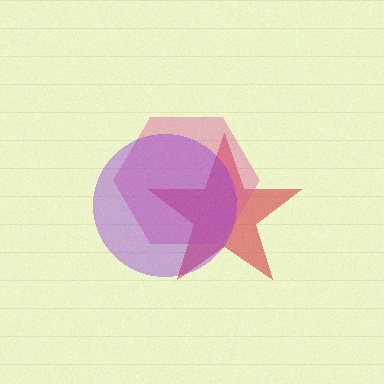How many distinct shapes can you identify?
There are 3 distinct shapes: a red star, a pink hexagon, a purple circle.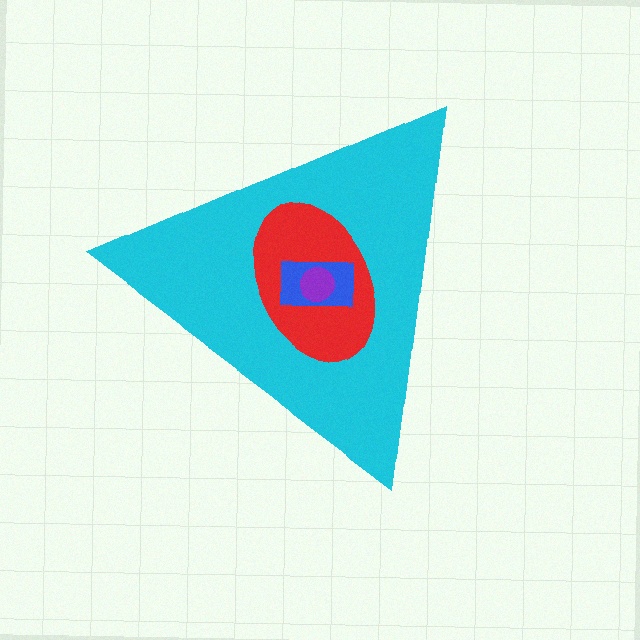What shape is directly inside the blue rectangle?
The purple circle.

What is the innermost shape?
The purple circle.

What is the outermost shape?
The cyan triangle.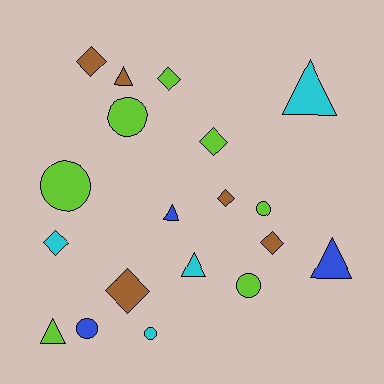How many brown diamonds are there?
There are 4 brown diamonds.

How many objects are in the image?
There are 19 objects.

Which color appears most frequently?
Lime, with 7 objects.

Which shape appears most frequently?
Diamond, with 7 objects.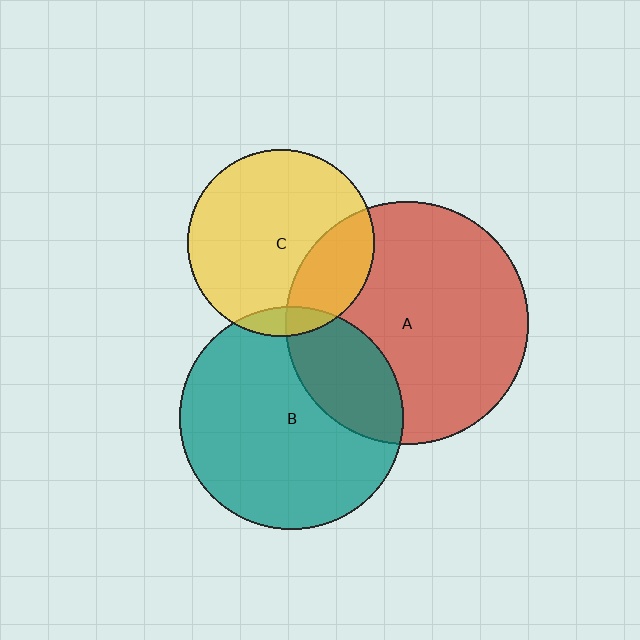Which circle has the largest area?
Circle A (red).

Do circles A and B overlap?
Yes.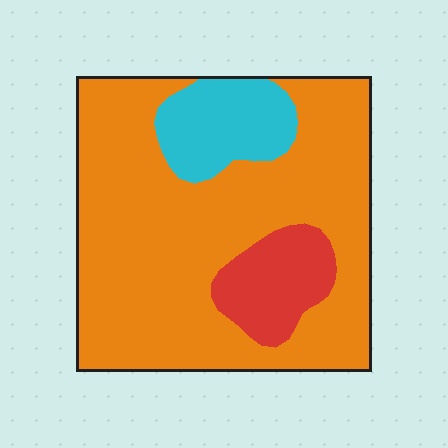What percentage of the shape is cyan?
Cyan takes up less than a sixth of the shape.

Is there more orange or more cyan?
Orange.